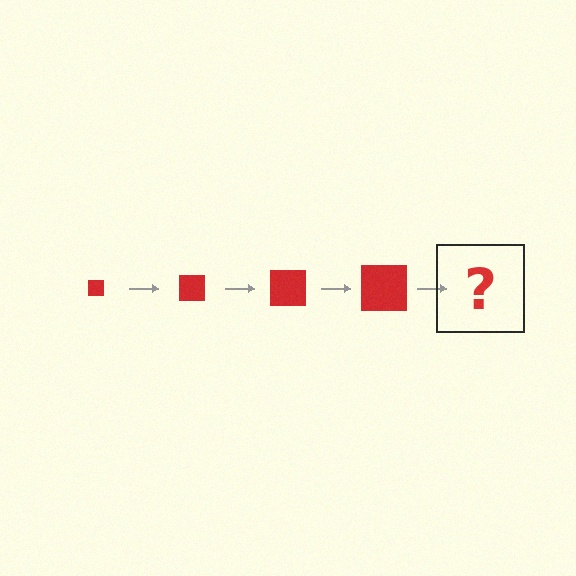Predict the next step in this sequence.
The next step is a red square, larger than the previous one.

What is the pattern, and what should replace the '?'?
The pattern is that the square gets progressively larger each step. The '?' should be a red square, larger than the previous one.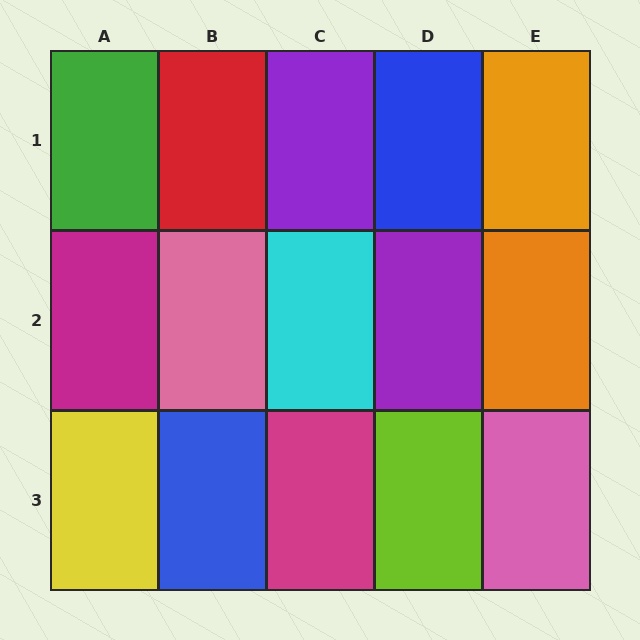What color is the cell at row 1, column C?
Purple.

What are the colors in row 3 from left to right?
Yellow, blue, magenta, lime, pink.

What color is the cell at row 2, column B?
Pink.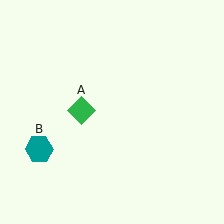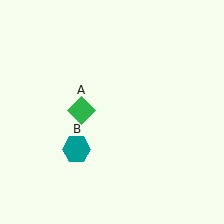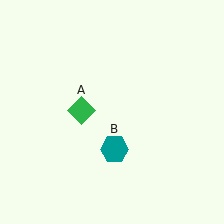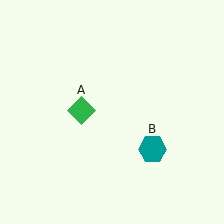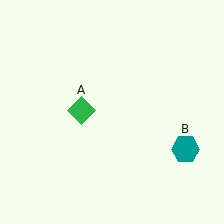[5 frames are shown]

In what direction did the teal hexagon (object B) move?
The teal hexagon (object B) moved right.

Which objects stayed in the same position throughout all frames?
Green diamond (object A) remained stationary.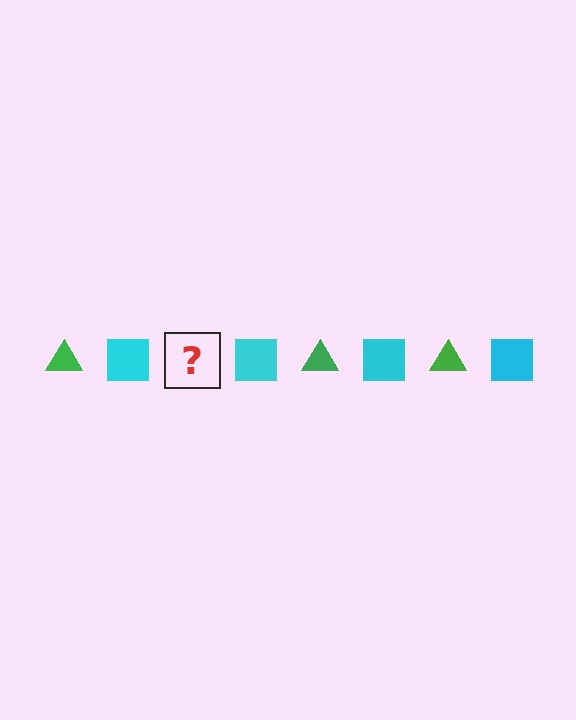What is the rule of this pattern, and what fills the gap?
The rule is that the pattern alternates between green triangle and cyan square. The gap should be filled with a green triangle.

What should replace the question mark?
The question mark should be replaced with a green triangle.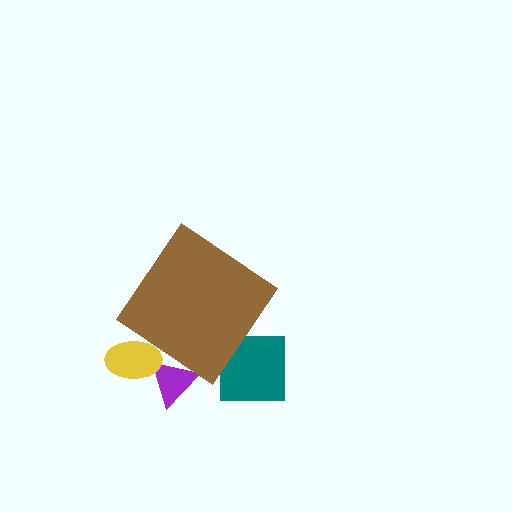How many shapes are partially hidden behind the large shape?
3 shapes are partially hidden.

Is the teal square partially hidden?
Yes, the teal square is partially hidden behind the brown diamond.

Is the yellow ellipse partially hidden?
Yes, the yellow ellipse is partially hidden behind the brown diamond.